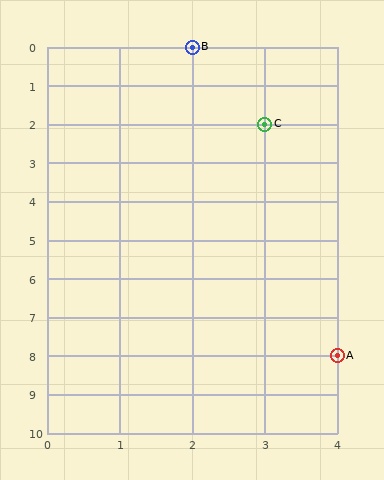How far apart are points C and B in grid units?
Points C and B are 1 column and 2 rows apart (about 2.2 grid units diagonally).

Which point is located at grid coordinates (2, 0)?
Point B is at (2, 0).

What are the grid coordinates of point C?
Point C is at grid coordinates (3, 2).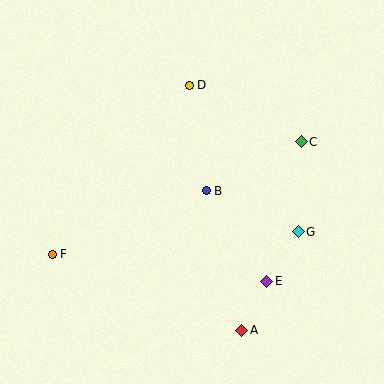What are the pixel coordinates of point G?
Point G is at (298, 232).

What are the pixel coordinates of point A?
Point A is at (242, 330).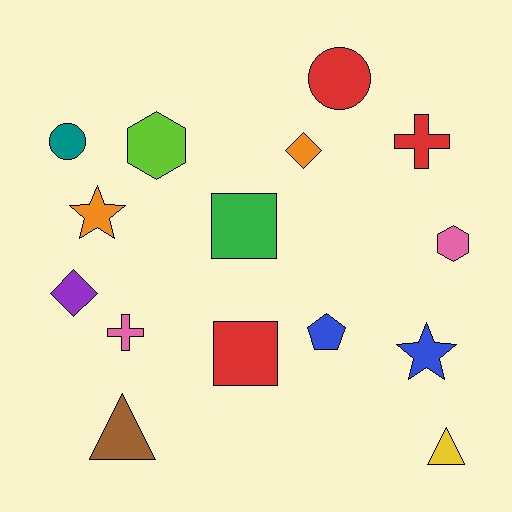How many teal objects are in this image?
There is 1 teal object.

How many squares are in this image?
There are 2 squares.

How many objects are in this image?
There are 15 objects.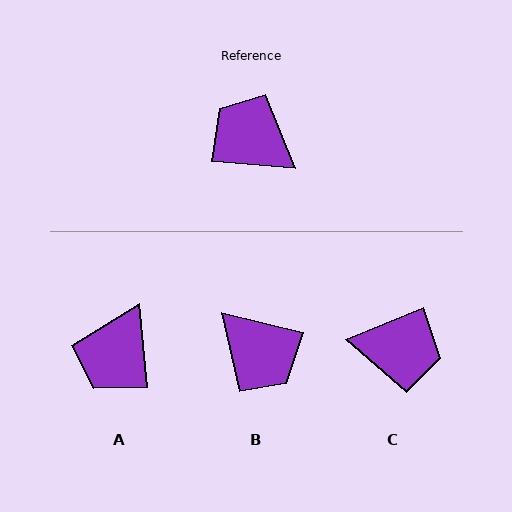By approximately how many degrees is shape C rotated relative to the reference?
Approximately 153 degrees clockwise.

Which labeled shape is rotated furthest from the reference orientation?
B, about 171 degrees away.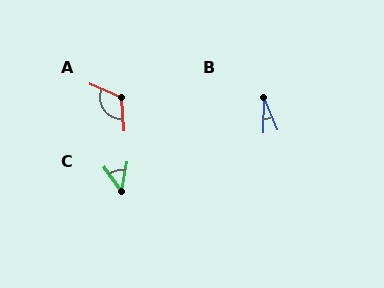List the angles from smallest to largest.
B (23°), C (46°), A (117°).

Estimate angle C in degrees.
Approximately 46 degrees.